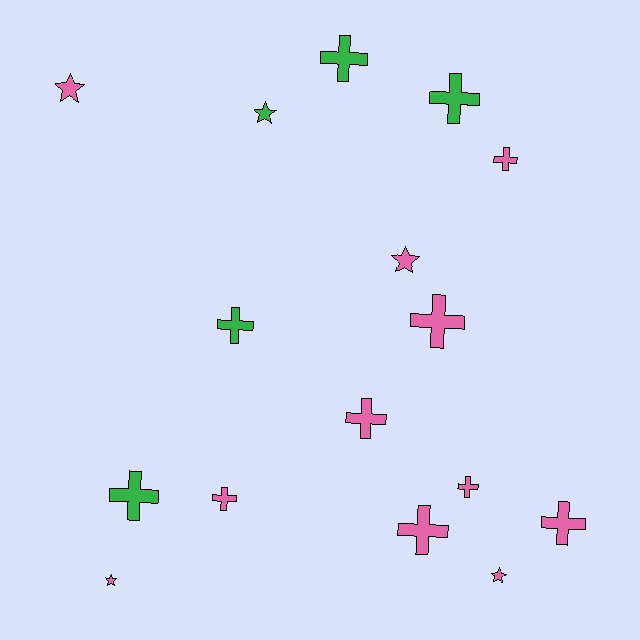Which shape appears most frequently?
Cross, with 11 objects.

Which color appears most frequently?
Pink, with 11 objects.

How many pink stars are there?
There are 4 pink stars.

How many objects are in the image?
There are 16 objects.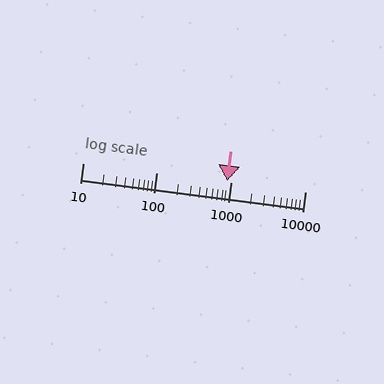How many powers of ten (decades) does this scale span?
The scale spans 3 decades, from 10 to 10000.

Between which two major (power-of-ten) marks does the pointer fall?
The pointer is between 100 and 1000.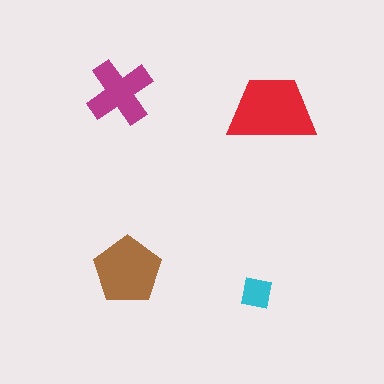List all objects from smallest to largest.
The cyan square, the magenta cross, the brown pentagon, the red trapezoid.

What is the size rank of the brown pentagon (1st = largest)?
2nd.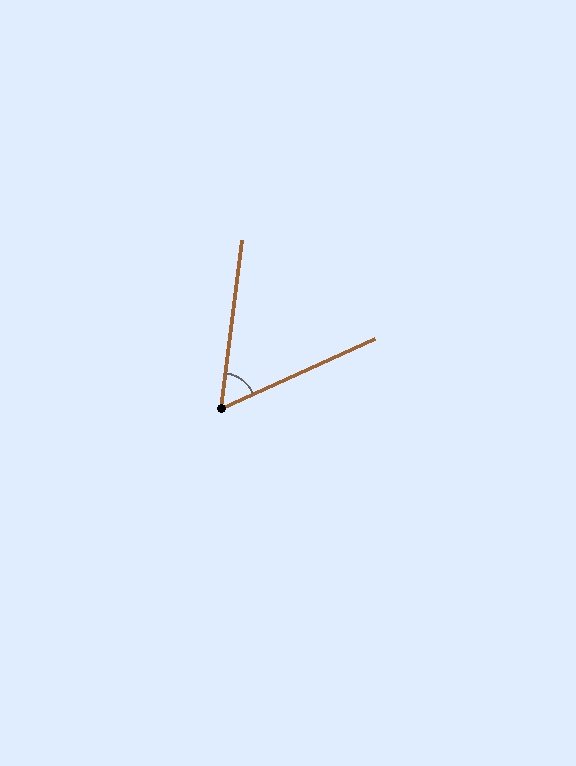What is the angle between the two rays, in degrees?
Approximately 59 degrees.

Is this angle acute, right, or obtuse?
It is acute.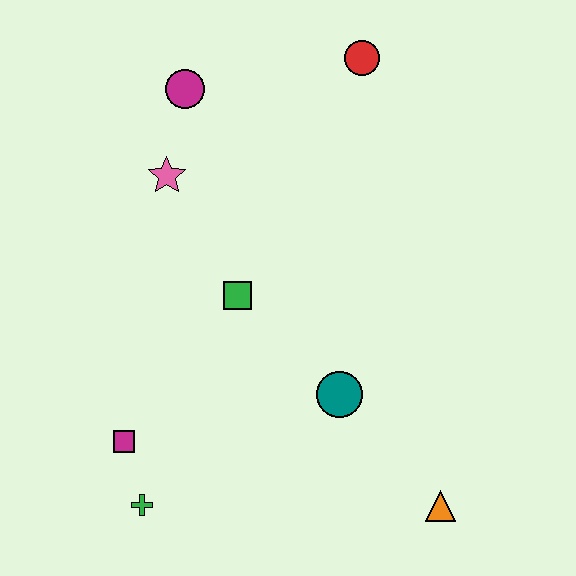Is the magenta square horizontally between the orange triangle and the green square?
No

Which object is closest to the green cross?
The magenta square is closest to the green cross.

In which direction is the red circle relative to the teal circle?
The red circle is above the teal circle.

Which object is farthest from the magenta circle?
The orange triangle is farthest from the magenta circle.